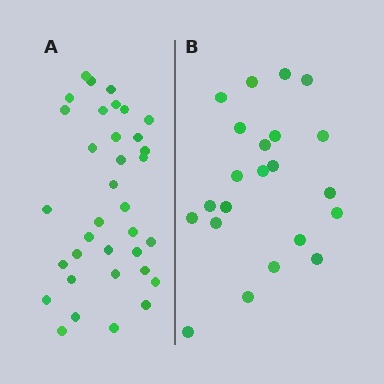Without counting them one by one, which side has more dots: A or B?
Region A (the left region) has more dots.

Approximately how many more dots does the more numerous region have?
Region A has approximately 15 more dots than region B.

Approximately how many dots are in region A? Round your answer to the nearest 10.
About 40 dots. (The exact count is 35, which rounds to 40.)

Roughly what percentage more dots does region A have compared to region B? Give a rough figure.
About 60% more.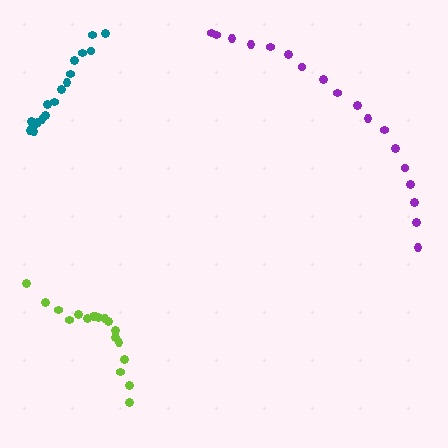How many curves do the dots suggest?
There are 3 distinct paths.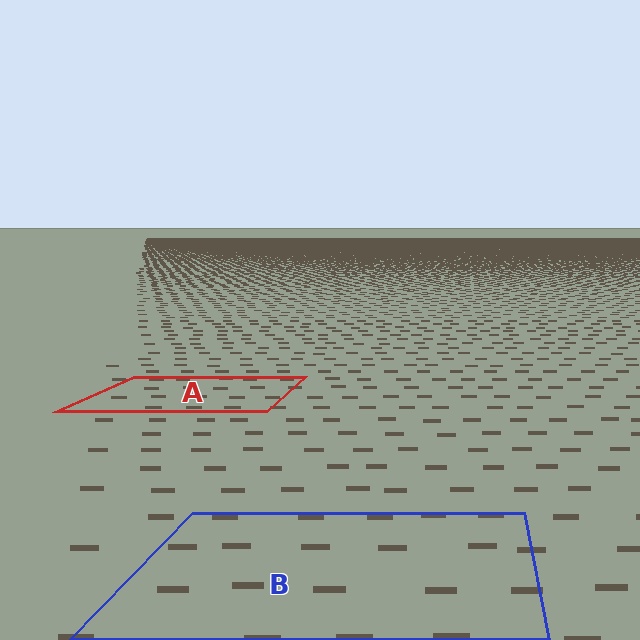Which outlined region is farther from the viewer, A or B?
Region A is farther from the viewer — the texture elements inside it appear smaller and more densely packed.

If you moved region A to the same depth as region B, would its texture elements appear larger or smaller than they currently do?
They would appear larger. At a closer depth, the same texture elements are projected at a bigger on-screen size.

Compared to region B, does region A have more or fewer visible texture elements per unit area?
Region A has more texture elements per unit area — they are packed more densely because it is farther away.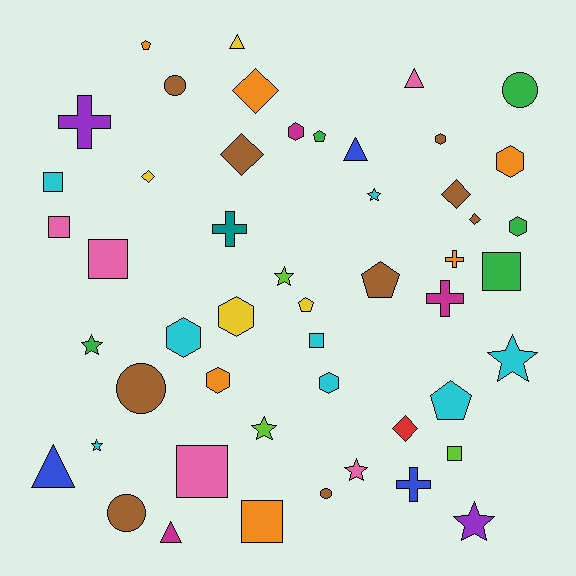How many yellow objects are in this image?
There are 4 yellow objects.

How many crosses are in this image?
There are 5 crosses.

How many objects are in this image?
There are 50 objects.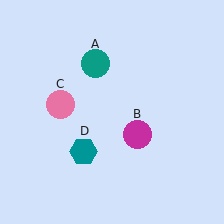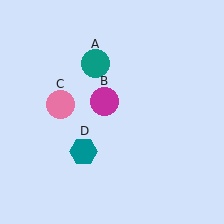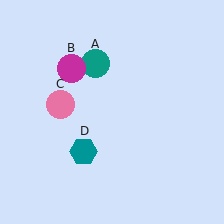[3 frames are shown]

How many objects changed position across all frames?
1 object changed position: magenta circle (object B).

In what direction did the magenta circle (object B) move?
The magenta circle (object B) moved up and to the left.